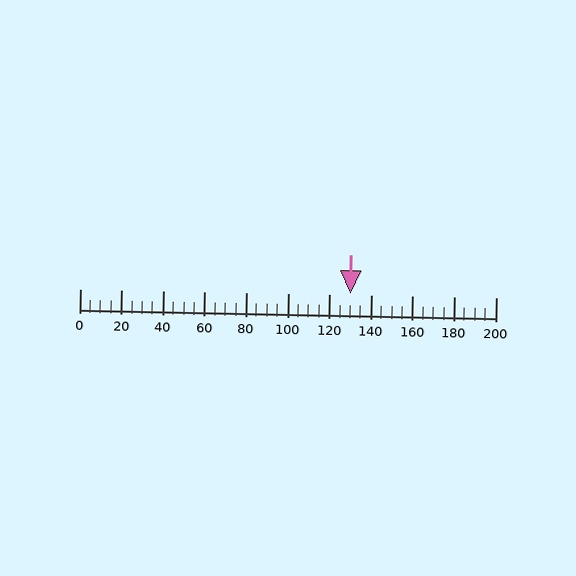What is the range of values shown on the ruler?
The ruler shows values from 0 to 200.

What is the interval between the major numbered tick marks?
The major tick marks are spaced 20 units apart.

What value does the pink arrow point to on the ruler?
The pink arrow points to approximately 130.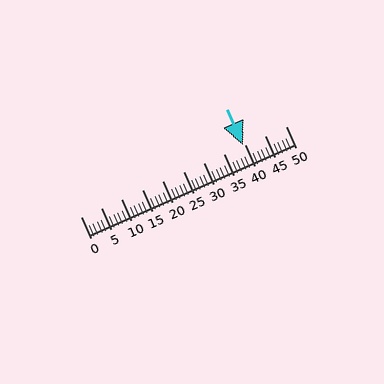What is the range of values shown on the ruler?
The ruler shows values from 0 to 50.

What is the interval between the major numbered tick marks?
The major tick marks are spaced 5 units apart.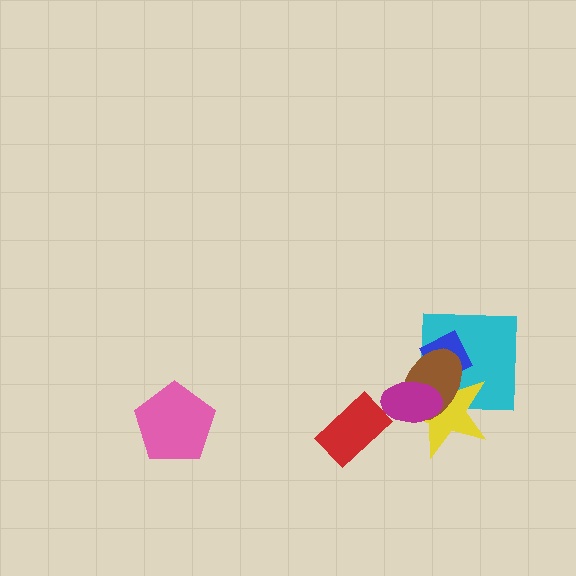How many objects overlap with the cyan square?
4 objects overlap with the cyan square.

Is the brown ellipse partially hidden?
Yes, it is partially covered by another shape.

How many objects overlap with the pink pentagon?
0 objects overlap with the pink pentagon.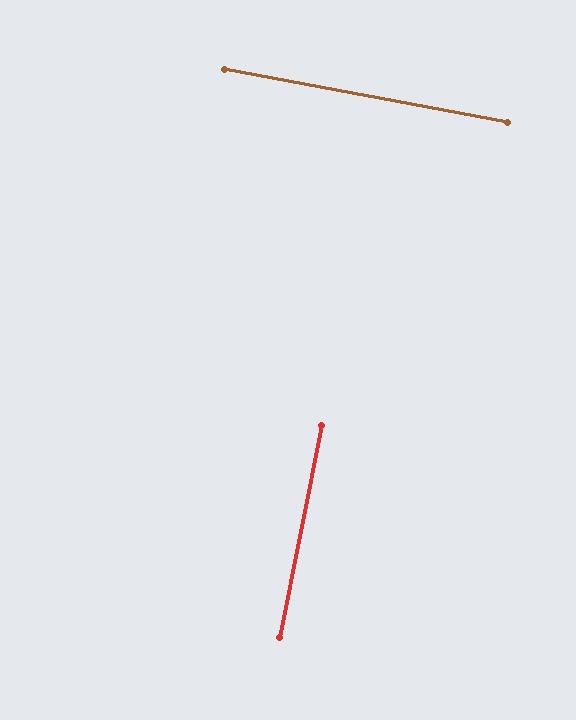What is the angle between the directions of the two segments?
Approximately 89 degrees.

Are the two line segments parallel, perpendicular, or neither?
Perpendicular — they meet at approximately 89°.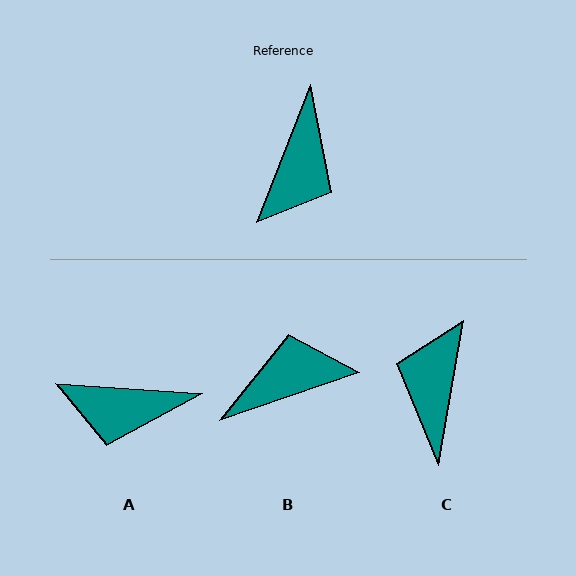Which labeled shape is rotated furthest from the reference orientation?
C, about 169 degrees away.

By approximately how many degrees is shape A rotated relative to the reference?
Approximately 72 degrees clockwise.